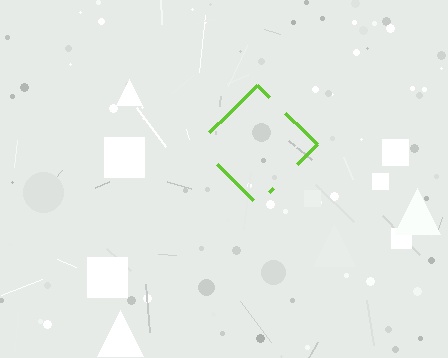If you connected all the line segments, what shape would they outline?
They would outline a diamond.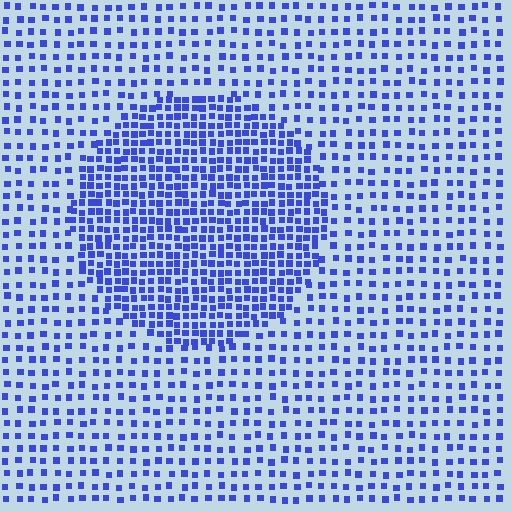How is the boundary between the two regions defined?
The boundary is defined by a change in element density (approximately 2.1x ratio). All elements are the same color, size, and shape.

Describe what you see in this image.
The image contains small blue elements arranged at two different densities. A circle-shaped region is visible where the elements are more densely packed than the surrounding area.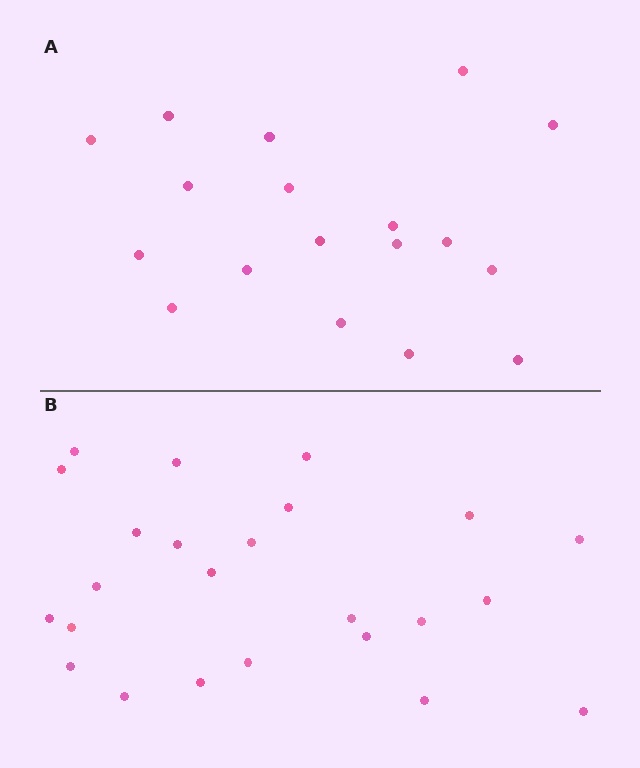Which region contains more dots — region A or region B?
Region B (the bottom region) has more dots.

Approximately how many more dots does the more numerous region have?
Region B has about 6 more dots than region A.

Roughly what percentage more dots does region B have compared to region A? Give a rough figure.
About 35% more.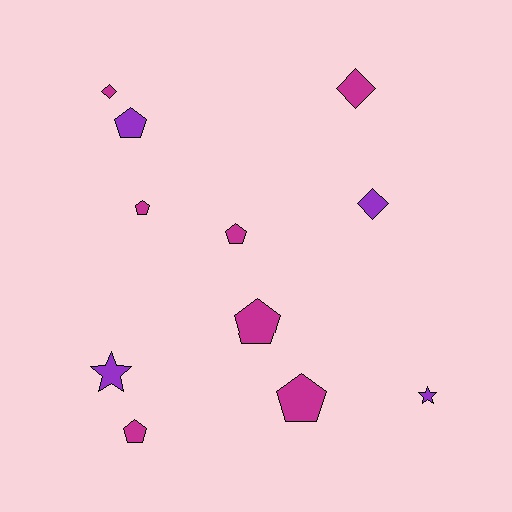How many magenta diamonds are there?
There are 2 magenta diamonds.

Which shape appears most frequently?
Pentagon, with 6 objects.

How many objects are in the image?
There are 11 objects.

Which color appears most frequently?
Magenta, with 7 objects.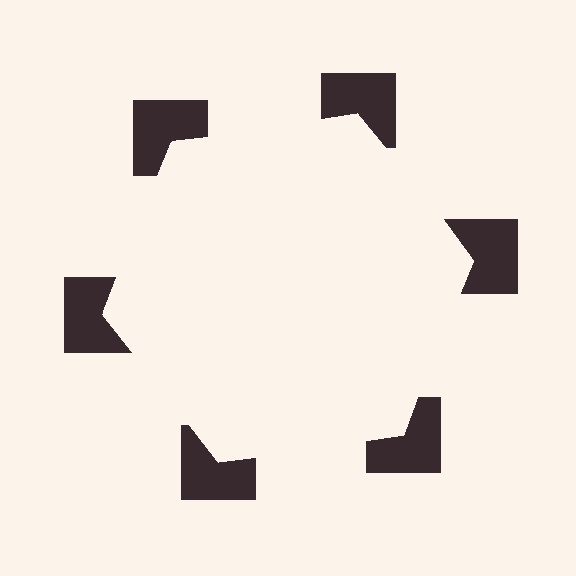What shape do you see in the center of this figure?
An illusory hexagon — its edges are inferred from the aligned wedge cuts in the notched squares, not physically drawn.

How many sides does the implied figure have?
6 sides.